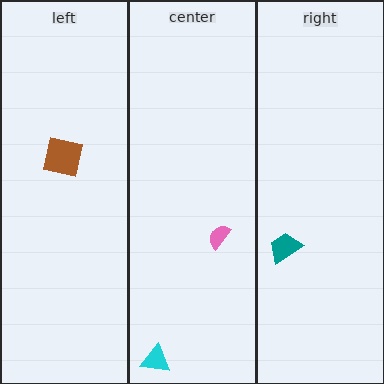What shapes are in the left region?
The brown square.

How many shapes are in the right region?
1.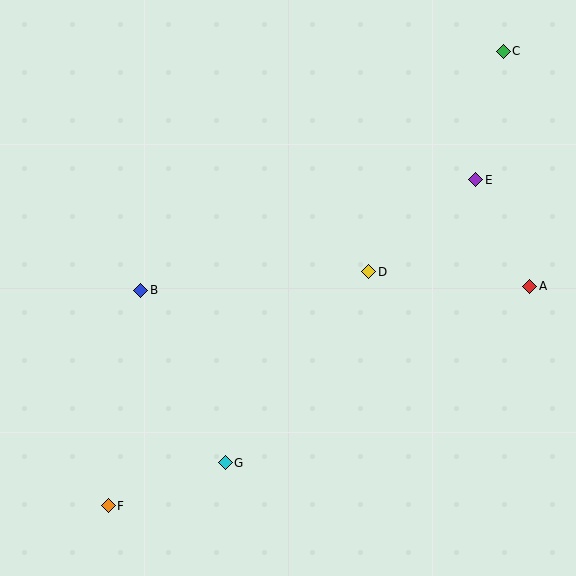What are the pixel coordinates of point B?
Point B is at (141, 290).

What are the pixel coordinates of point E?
Point E is at (476, 180).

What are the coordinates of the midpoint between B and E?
The midpoint between B and E is at (308, 235).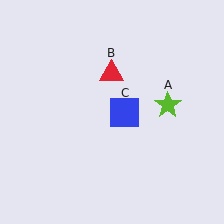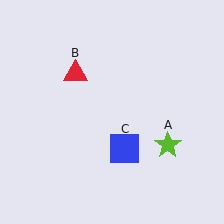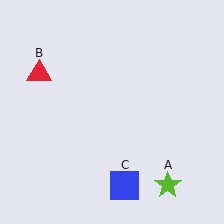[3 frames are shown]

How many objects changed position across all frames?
3 objects changed position: lime star (object A), red triangle (object B), blue square (object C).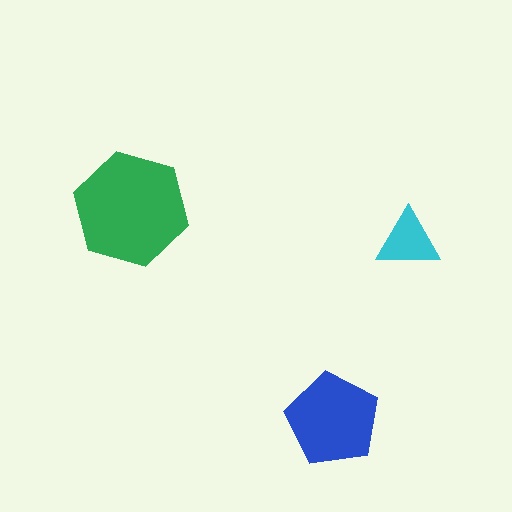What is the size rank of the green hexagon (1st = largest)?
1st.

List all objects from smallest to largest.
The cyan triangle, the blue pentagon, the green hexagon.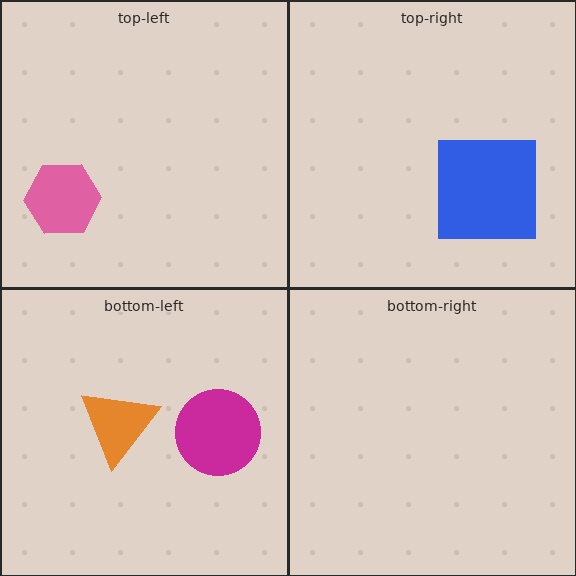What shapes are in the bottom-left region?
The orange triangle, the magenta circle.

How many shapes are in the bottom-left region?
2.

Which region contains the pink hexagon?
The top-left region.